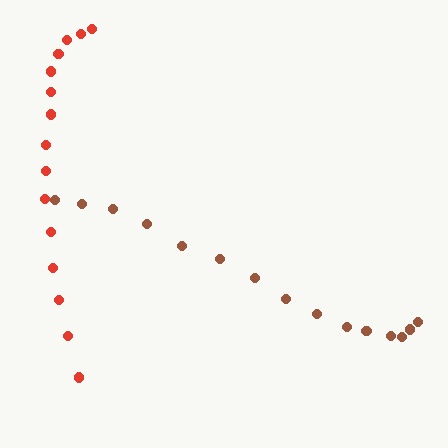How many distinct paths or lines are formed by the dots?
There are 2 distinct paths.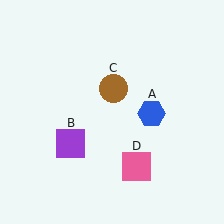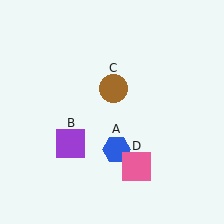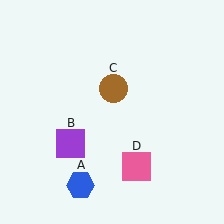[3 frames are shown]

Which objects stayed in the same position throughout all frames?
Purple square (object B) and brown circle (object C) and pink square (object D) remained stationary.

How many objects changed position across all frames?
1 object changed position: blue hexagon (object A).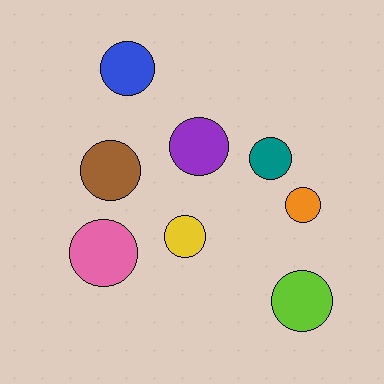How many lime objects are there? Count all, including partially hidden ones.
There is 1 lime object.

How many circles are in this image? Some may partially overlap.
There are 8 circles.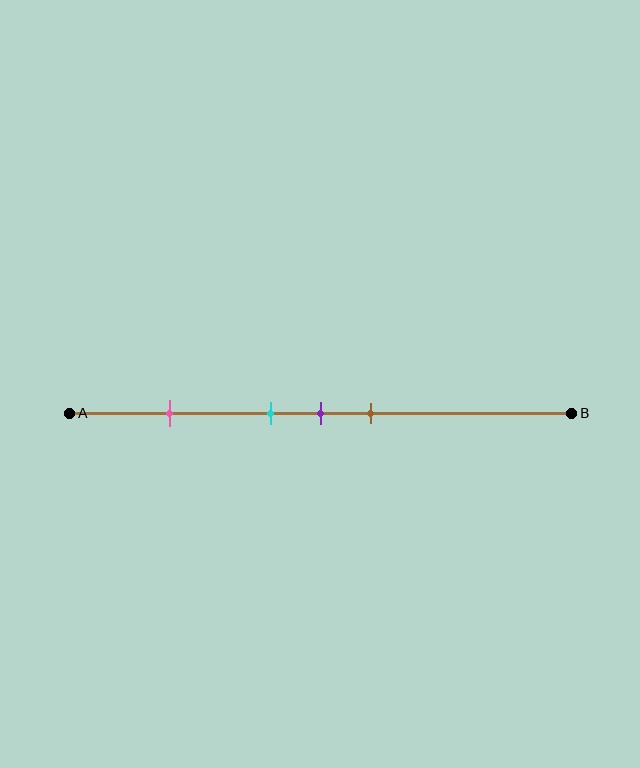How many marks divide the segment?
There are 4 marks dividing the segment.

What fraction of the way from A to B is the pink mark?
The pink mark is approximately 20% (0.2) of the way from A to B.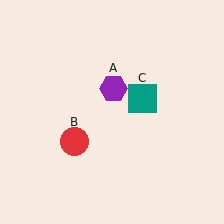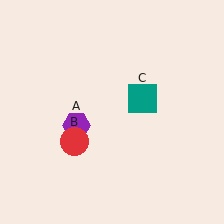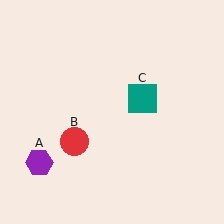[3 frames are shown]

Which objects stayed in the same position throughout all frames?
Red circle (object B) and teal square (object C) remained stationary.